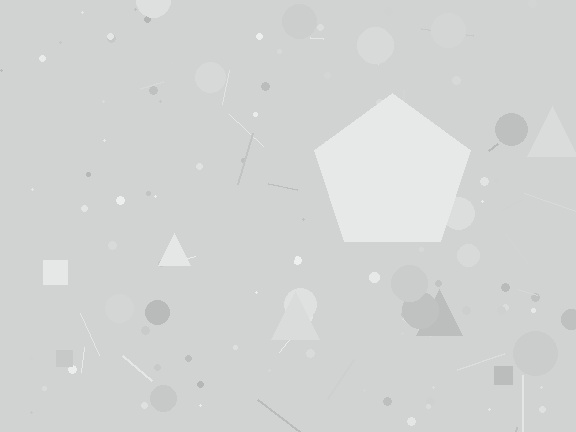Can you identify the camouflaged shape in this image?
The camouflaged shape is a pentagon.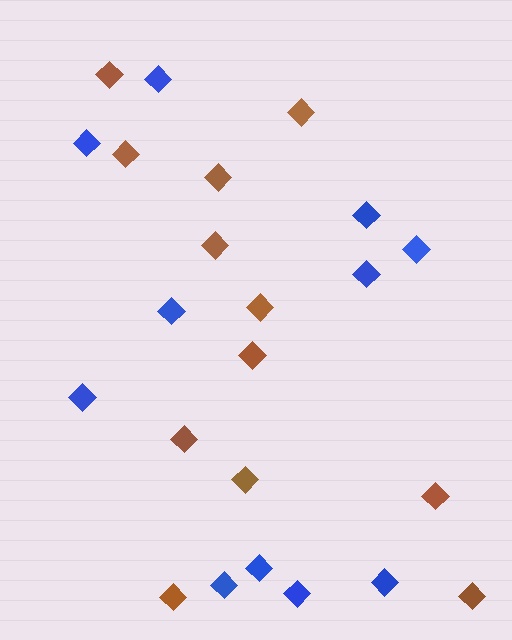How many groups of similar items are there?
There are 2 groups: one group of blue diamonds (11) and one group of brown diamonds (12).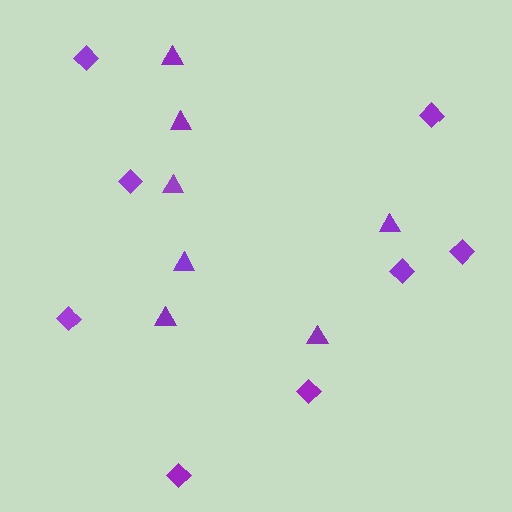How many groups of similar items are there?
There are 2 groups: one group of diamonds (8) and one group of triangles (7).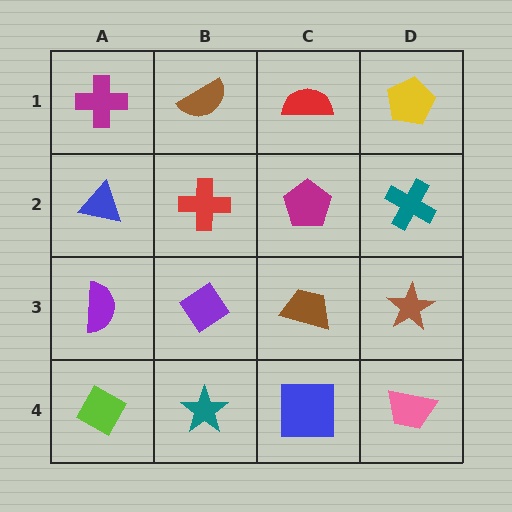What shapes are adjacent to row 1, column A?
A blue triangle (row 2, column A), a brown semicircle (row 1, column B).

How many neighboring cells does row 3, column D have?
3.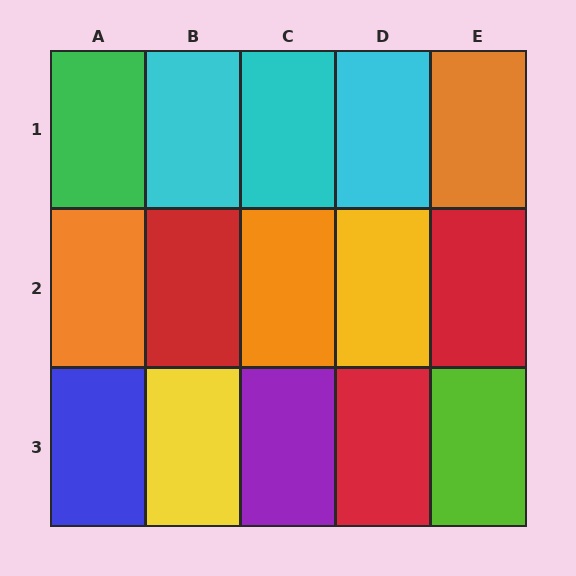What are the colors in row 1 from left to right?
Green, cyan, cyan, cyan, orange.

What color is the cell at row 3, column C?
Purple.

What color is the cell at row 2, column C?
Orange.